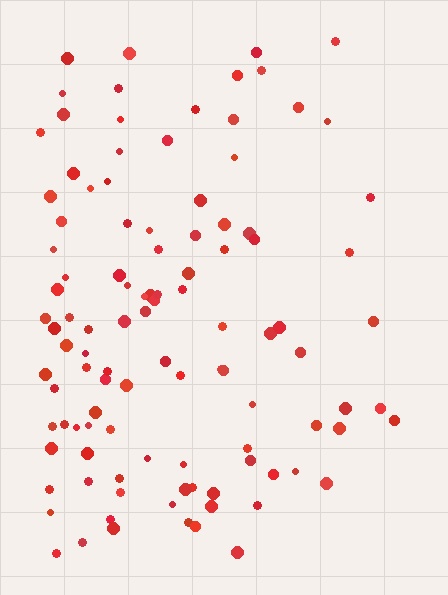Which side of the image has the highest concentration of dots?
The left.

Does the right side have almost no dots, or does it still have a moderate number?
Still a moderate number, just noticeably fewer than the left.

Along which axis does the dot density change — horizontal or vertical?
Horizontal.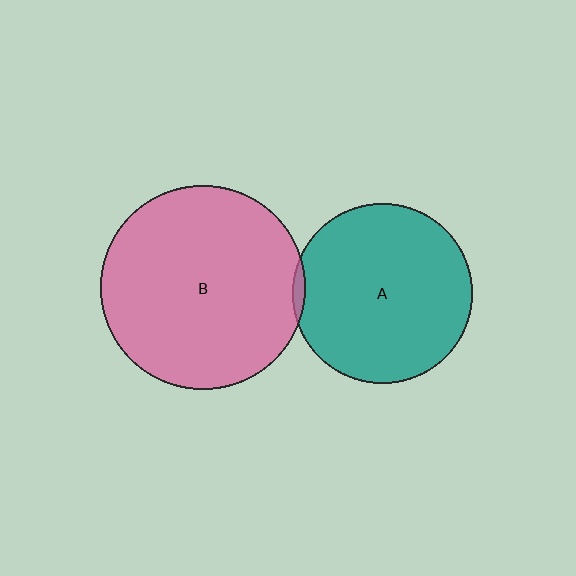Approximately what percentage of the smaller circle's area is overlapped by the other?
Approximately 5%.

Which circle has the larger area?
Circle B (pink).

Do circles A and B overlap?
Yes.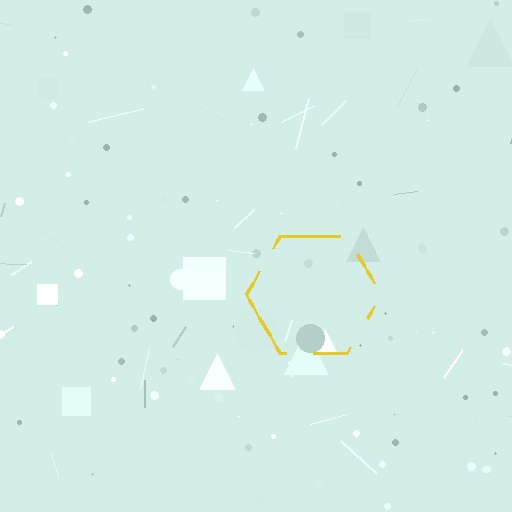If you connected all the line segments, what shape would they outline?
They would outline a hexagon.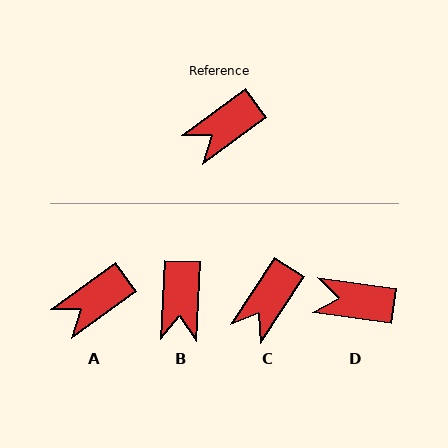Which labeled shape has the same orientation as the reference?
A.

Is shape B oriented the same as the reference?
No, it is off by about 52 degrees.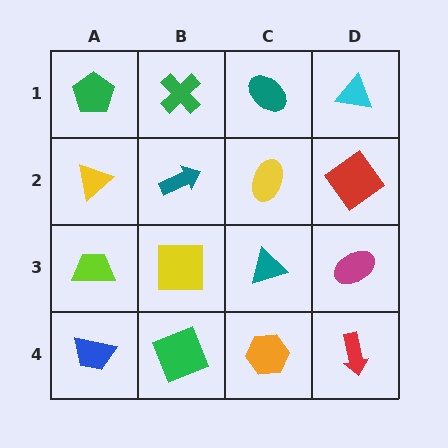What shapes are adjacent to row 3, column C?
A yellow ellipse (row 2, column C), an orange hexagon (row 4, column C), a yellow square (row 3, column B), a magenta ellipse (row 3, column D).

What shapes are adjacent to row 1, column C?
A yellow ellipse (row 2, column C), a green cross (row 1, column B), a cyan triangle (row 1, column D).